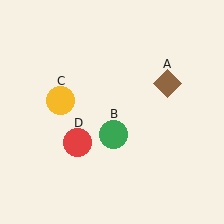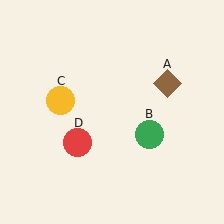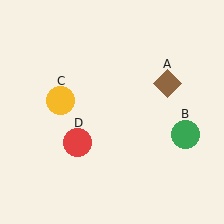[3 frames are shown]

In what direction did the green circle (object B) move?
The green circle (object B) moved right.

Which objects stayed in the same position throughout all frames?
Brown diamond (object A) and yellow circle (object C) and red circle (object D) remained stationary.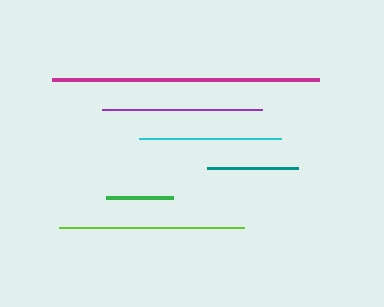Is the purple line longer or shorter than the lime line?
The lime line is longer than the purple line.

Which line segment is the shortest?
The green line is the shortest at approximately 67 pixels.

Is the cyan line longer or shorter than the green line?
The cyan line is longer than the green line.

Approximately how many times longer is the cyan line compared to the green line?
The cyan line is approximately 2.1 times the length of the green line.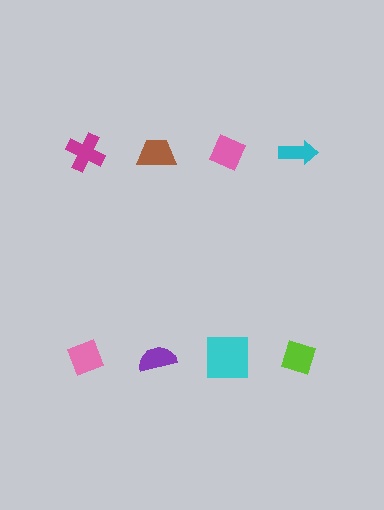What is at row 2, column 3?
A cyan square.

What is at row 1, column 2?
A brown trapezoid.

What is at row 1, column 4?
A cyan arrow.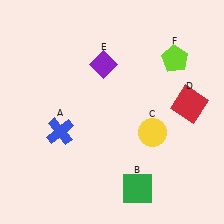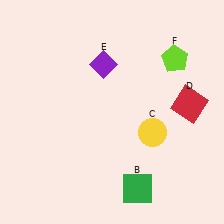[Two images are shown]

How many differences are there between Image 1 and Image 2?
There is 1 difference between the two images.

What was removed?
The blue cross (A) was removed in Image 2.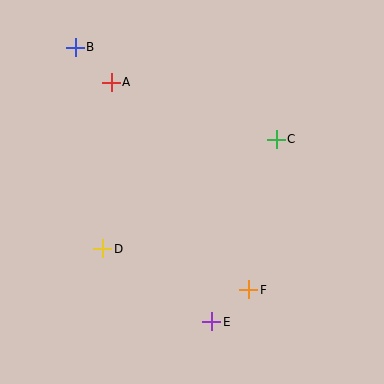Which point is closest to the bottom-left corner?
Point D is closest to the bottom-left corner.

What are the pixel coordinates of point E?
Point E is at (212, 322).